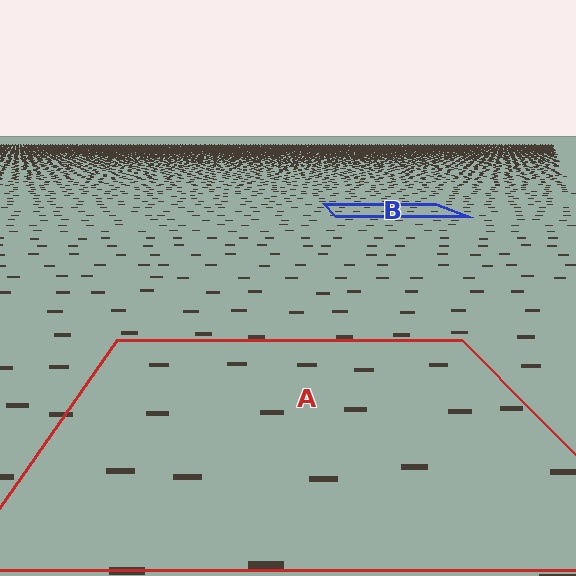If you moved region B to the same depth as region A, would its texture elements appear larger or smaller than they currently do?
They would appear larger. At a closer depth, the same texture elements are projected at a bigger on-screen size.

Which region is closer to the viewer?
Region A is closer. The texture elements there are larger and more spread out.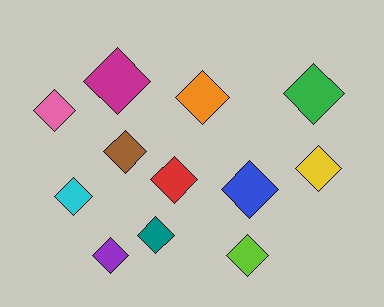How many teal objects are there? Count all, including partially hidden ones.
There is 1 teal object.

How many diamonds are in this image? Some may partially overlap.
There are 12 diamonds.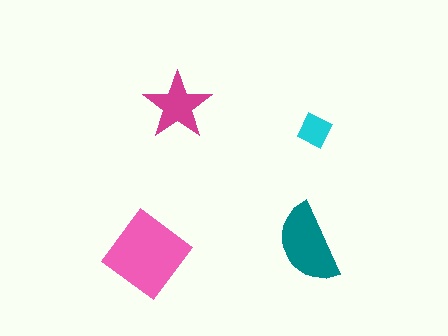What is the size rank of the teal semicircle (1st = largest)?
2nd.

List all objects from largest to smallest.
The pink diamond, the teal semicircle, the magenta star, the cyan square.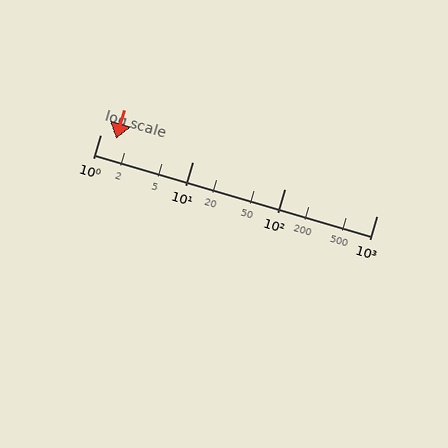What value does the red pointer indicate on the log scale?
The pointer indicates approximately 1.5.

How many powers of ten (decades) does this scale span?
The scale spans 3 decades, from 1 to 1000.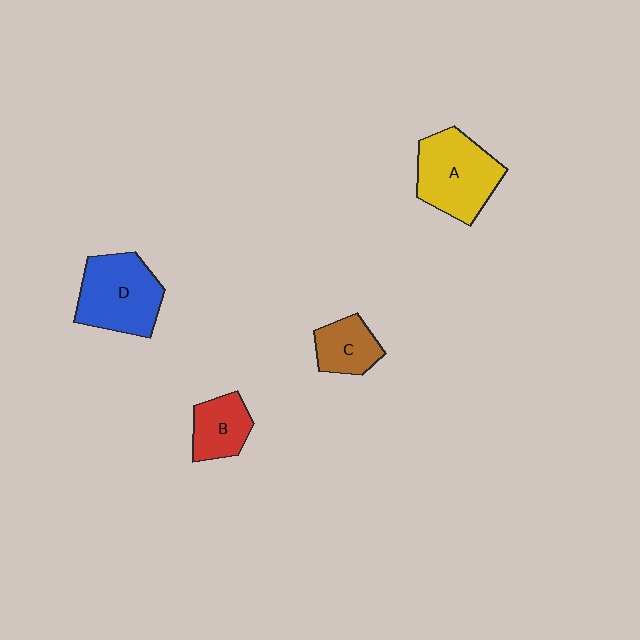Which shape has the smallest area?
Shape C (brown).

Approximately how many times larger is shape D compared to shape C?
Approximately 1.8 times.